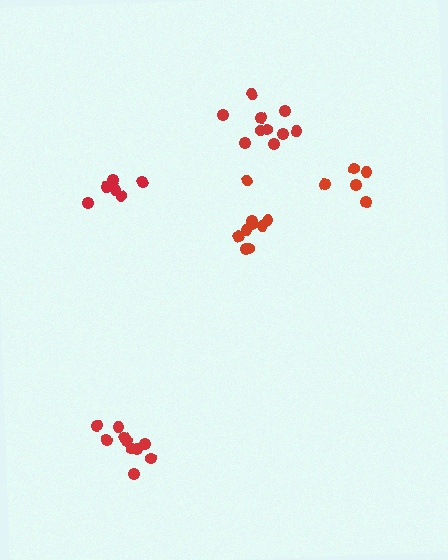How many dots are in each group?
Group 1: 5 dots, Group 2: 9 dots, Group 3: 10 dots, Group 4: 10 dots, Group 5: 6 dots (40 total).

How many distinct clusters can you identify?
There are 5 distinct clusters.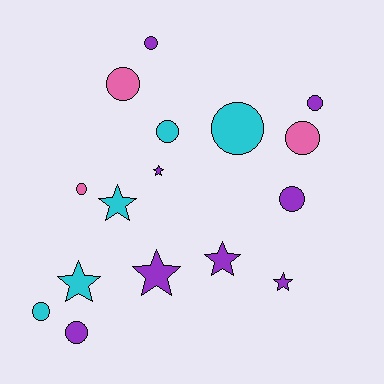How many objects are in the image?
There are 16 objects.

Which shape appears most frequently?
Circle, with 10 objects.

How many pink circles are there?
There are 3 pink circles.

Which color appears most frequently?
Purple, with 8 objects.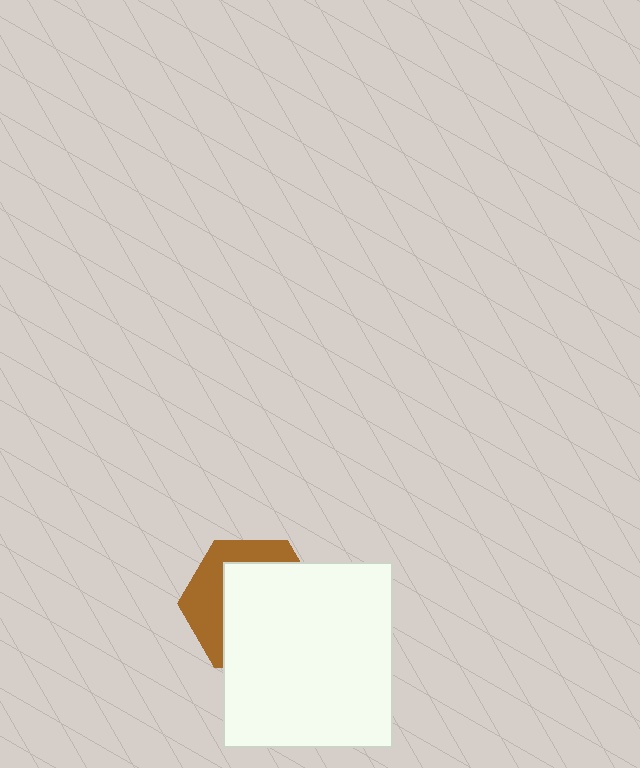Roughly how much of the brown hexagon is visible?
A small part of it is visible (roughly 36%).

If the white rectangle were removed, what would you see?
You would see the complete brown hexagon.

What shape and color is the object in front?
The object in front is a white rectangle.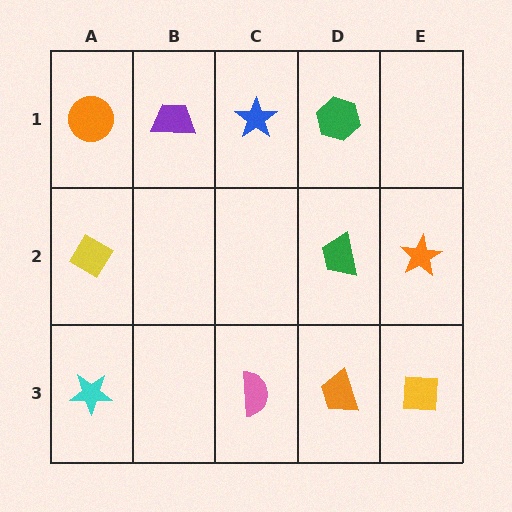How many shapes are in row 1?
4 shapes.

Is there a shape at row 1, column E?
No, that cell is empty.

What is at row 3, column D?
An orange trapezoid.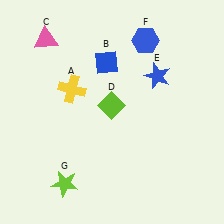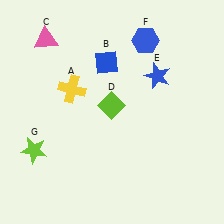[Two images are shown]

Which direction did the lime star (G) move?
The lime star (G) moved up.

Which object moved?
The lime star (G) moved up.